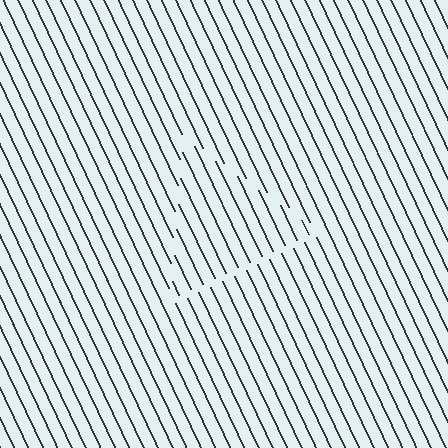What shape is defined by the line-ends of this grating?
An illusory triangle. The interior of the shape contains the same grating, shifted by half a period — the contour is defined by the phase discontinuity where line-ends from the inner and outer gratings abut.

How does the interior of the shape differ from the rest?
The interior of the shape contains the same grating, shifted by half a period — the contour is defined by the phase discontinuity where line-ends from the inner and outer gratings abut.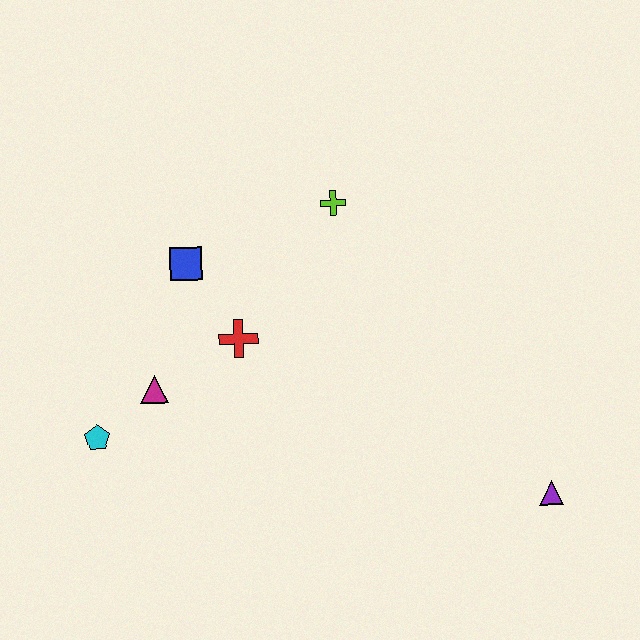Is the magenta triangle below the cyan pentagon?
No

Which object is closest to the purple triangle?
The red cross is closest to the purple triangle.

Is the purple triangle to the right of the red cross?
Yes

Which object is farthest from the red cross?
The purple triangle is farthest from the red cross.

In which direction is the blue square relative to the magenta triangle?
The blue square is above the magenta triangle.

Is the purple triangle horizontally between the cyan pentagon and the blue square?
No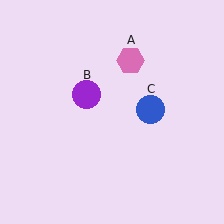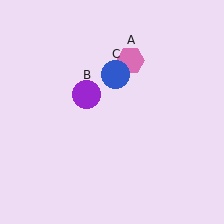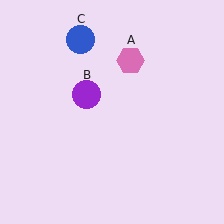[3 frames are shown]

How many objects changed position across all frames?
1 object changed position: blue circle (object C).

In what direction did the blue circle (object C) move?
The blue circle (object C) moved up and to the left.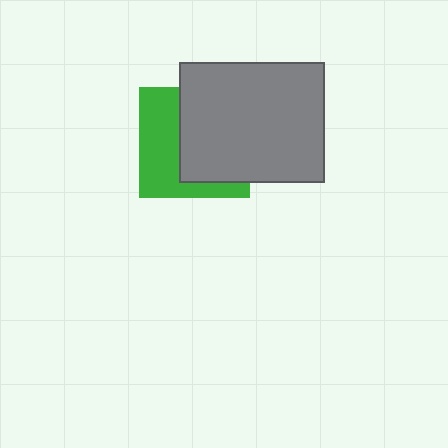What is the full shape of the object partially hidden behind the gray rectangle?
The partially hidden object is a green square.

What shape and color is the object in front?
The object in front is a gray rectangle.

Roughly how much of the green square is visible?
A small part of it is visible (roughly 44%).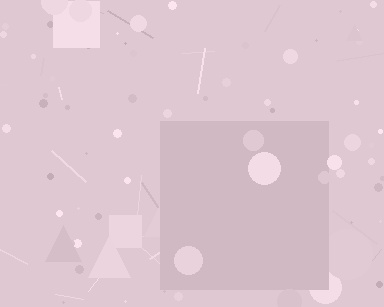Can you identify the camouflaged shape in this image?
The camouflaged shape is a square.